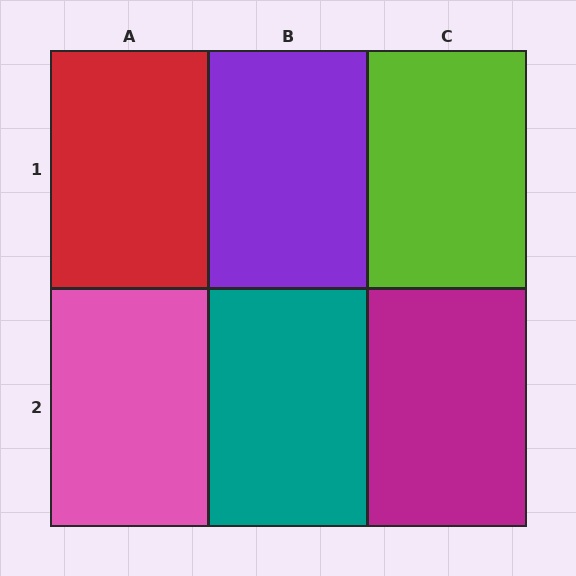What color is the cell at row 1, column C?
Lime.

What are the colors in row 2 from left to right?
Pink, teal, magenta.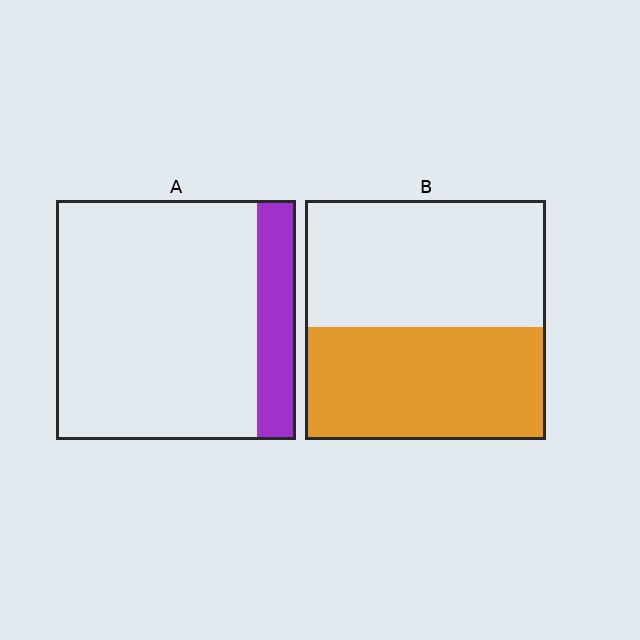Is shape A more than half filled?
No.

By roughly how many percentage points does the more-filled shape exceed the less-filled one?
By roughly 30 percentage points (B over A).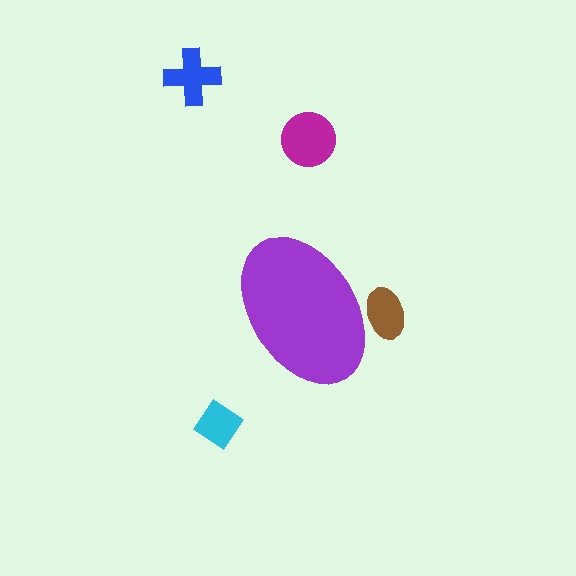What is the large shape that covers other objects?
A purple ellipse.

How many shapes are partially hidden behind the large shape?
1 shape is partially hidden.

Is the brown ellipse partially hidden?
Yes, the brown ellipse is partially hidden behind the purple ellipse.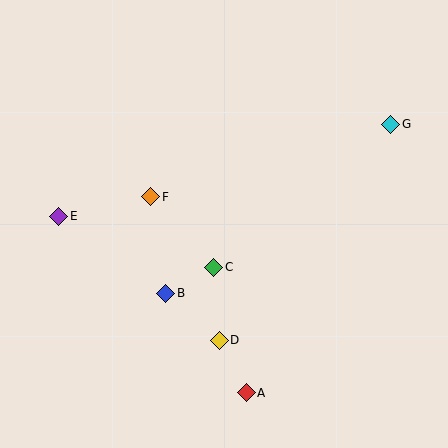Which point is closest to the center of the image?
Point C at (214, 267) is closest to the center.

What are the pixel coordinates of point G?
Point G is at (391, 124).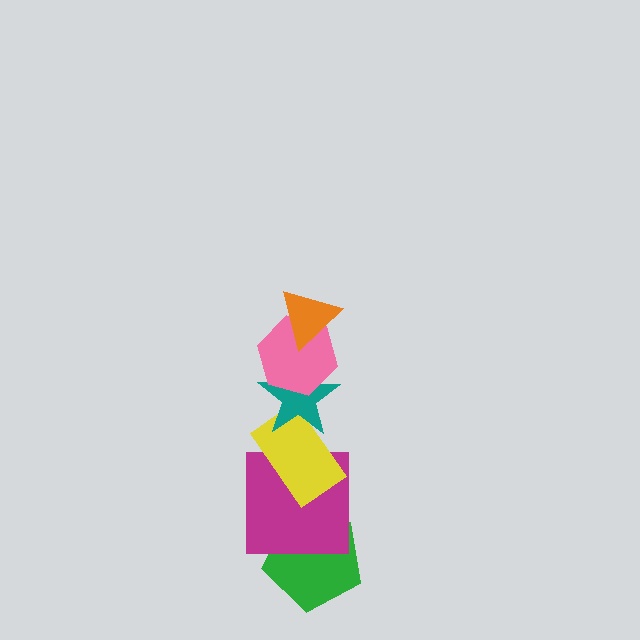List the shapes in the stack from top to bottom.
From top to bottom: the orange triangle, the pink hexagon, the teal star, the yellow rectangle, the magenta square, the green pentagon.